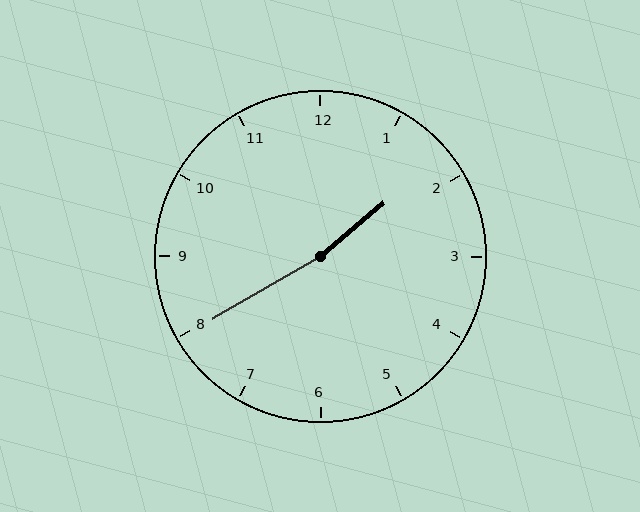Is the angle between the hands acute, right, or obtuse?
It is obtuse.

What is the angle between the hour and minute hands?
Approximately 170 degrees.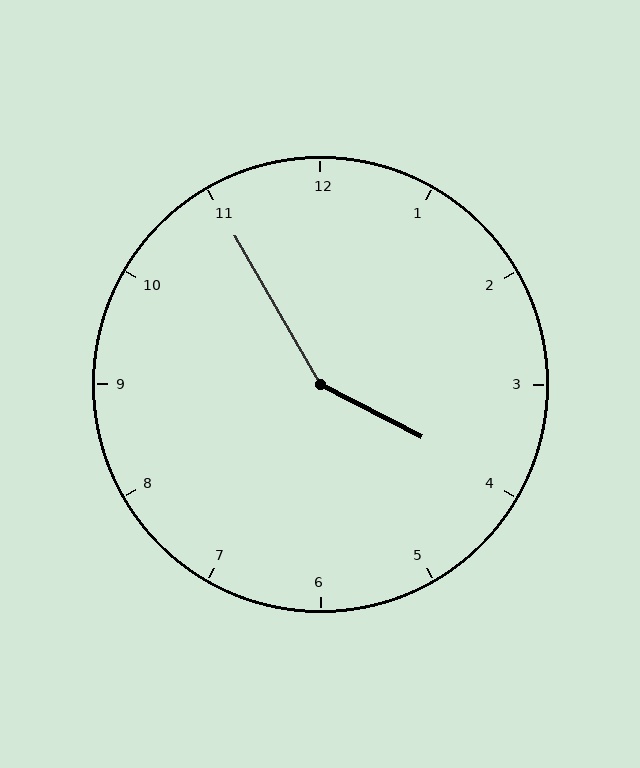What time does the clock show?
3:55.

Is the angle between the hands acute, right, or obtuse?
It is obtuse.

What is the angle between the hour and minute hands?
Approximately 148 degrees.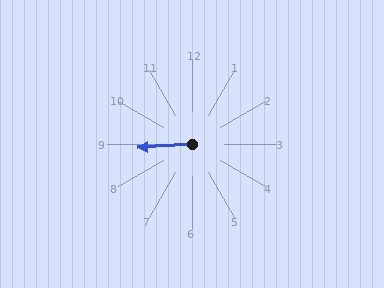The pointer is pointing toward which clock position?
Roughly 9 o'clock.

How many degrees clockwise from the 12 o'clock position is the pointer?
Approximately 266 degrees.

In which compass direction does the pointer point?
West.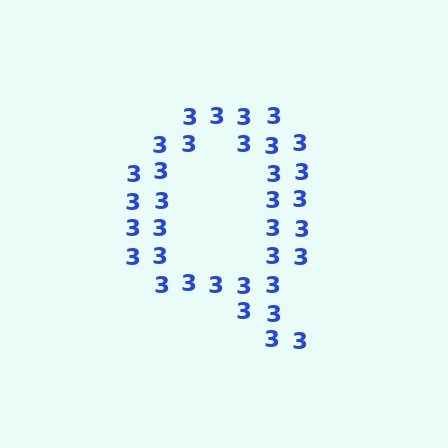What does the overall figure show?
The overall figure shows the letter Q.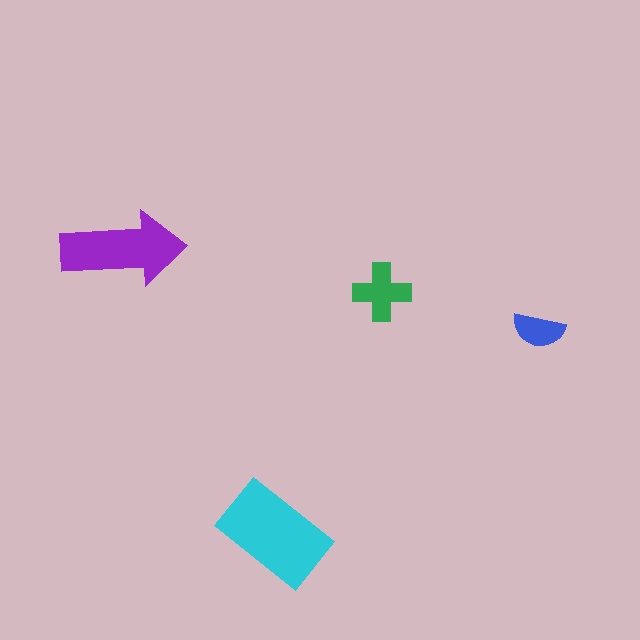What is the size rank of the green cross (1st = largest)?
3rd.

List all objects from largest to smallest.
The cyan rectangle, the purple arrow, the green cross, the blue semicircle.